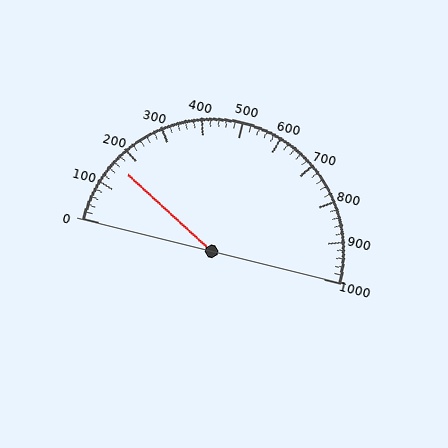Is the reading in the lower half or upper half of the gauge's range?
The reading is in the lower half of the range (0 to 1000).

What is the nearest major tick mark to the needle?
The nearest major tick mark is 200.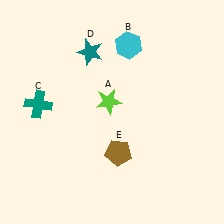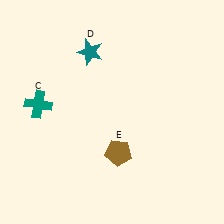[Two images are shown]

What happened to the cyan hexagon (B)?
The cyan hexagon (B) was removed in Image 2. It was in the top-right area of Image 1.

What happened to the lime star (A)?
The lime star (A) was removed in Image 2. It was in the top-left area of Image 1.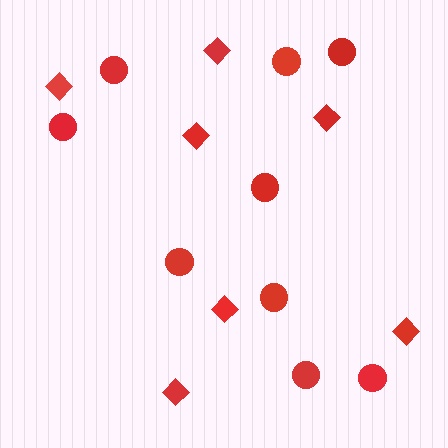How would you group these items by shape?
There are 2 groups: one group of diamonds (7) and one group of circles (9).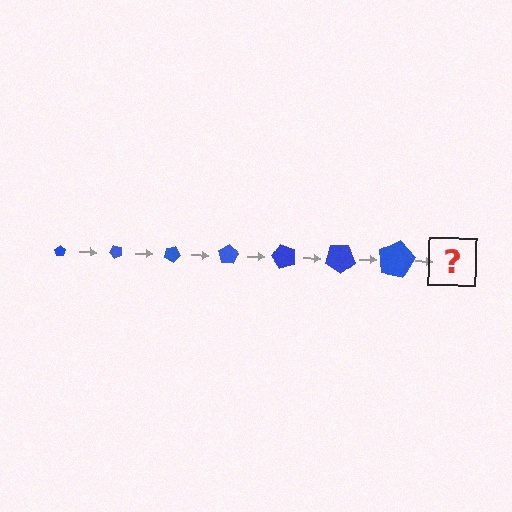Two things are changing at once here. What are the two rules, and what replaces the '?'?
The two rules are that the pentagon grows larger each step and it rotates 50 degrees each step. The '?' should be a pentagon, larger than the previous one and rotated 350 degrees from the start.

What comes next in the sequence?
The next element should be a pentagon, larger than the previous one and rotated 350 degrees from the start.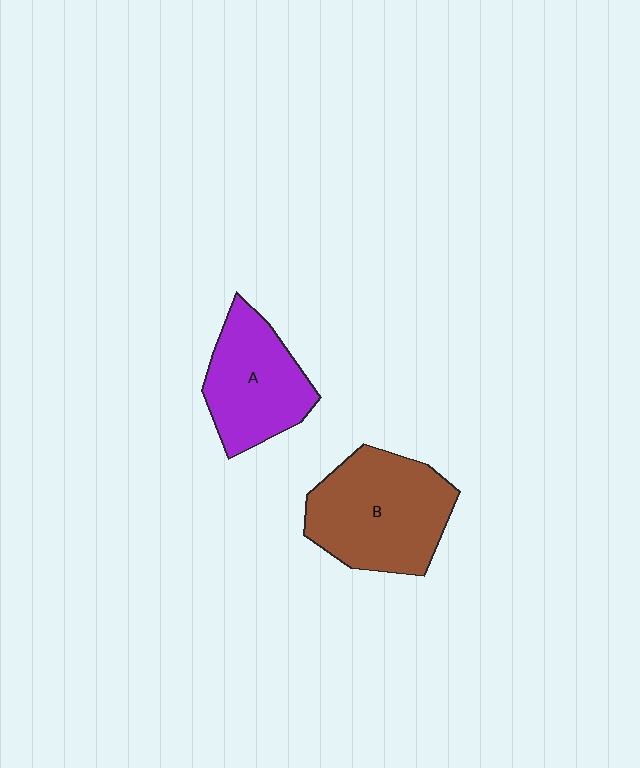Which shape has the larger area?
Shape B (brown).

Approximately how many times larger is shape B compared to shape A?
Approximately 1.3 times.